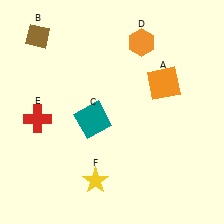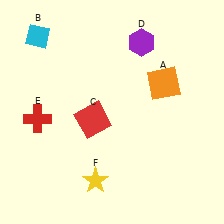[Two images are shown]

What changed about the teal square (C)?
In Image 1, C is teal. In Image 2, it changed to red.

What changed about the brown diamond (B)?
In Image 1, B is brown. In Image 2, it changed to cyan.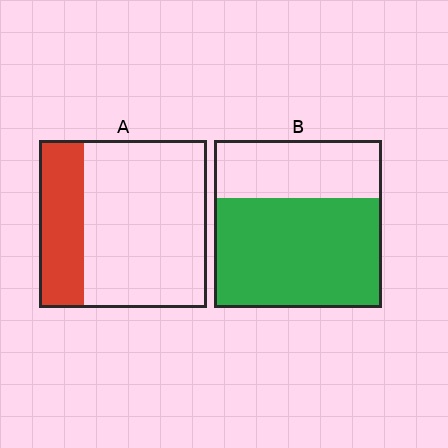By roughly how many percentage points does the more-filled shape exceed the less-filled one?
By roughly 40 percentage points (B over A).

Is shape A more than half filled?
No.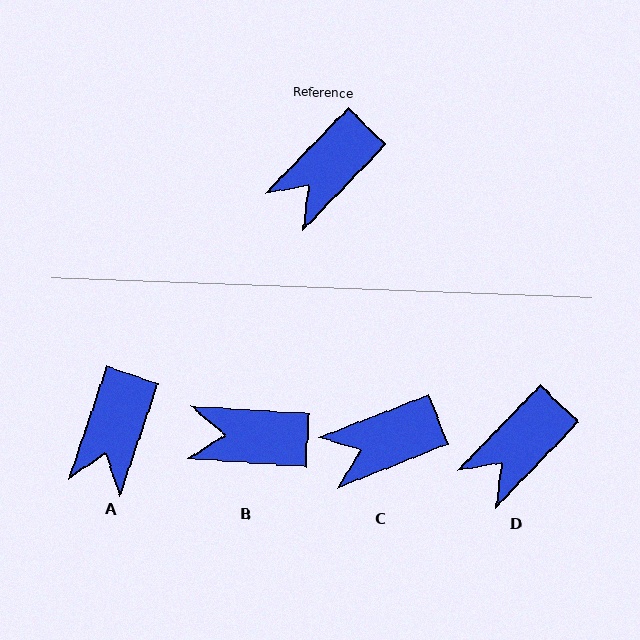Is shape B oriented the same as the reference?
No, it is off by about 50 degrees.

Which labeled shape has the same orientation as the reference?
D.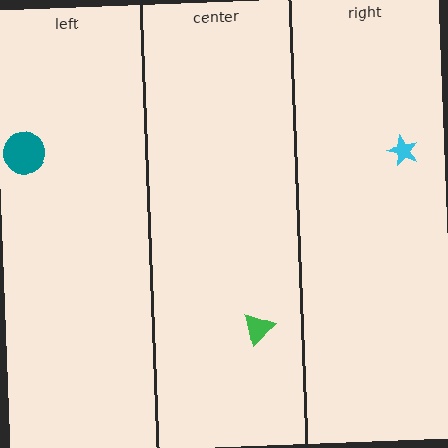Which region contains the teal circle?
The left region.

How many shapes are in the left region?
1.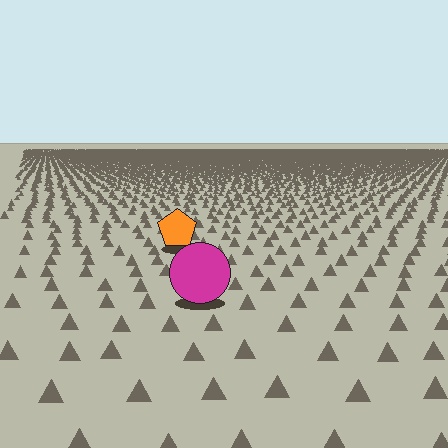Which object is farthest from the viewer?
The orange pentagon is farthest from the viewer. It appears smaller and the ground texture around it is denser.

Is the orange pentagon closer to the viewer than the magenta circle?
No. The magenta circle is closer — you can tell from the texture gradient: the ground texture is coarser near it.